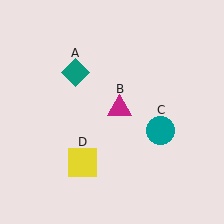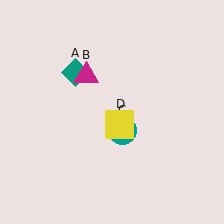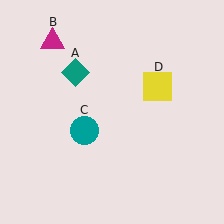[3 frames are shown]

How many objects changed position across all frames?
3 objects changed position: magenta triangle (object B), teal circle (object C), yellow square (object D).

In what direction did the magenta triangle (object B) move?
The magenta triangle (object B) moved up and to the left.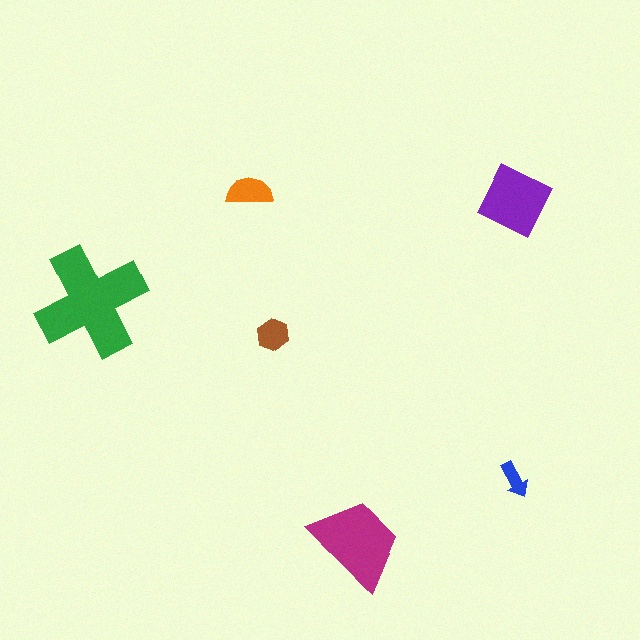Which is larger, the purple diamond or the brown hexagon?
The purple diamond.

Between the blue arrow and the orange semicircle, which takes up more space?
The orange semicircle.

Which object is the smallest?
The blue arrow.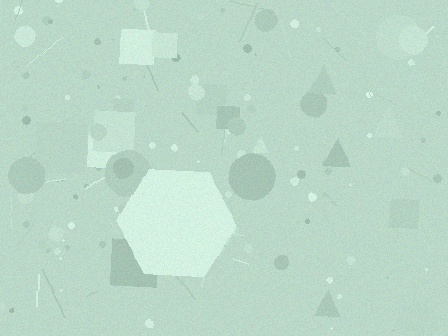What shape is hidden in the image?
A hexagon is hidden in the image.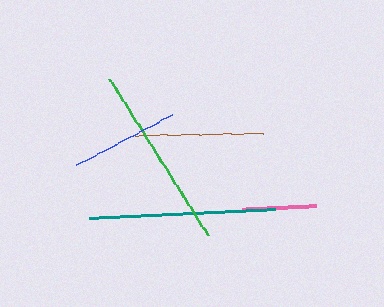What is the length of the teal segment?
The teal segment is approximately 186 pixels long.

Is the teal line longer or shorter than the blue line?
The teal line is longer than the blue line.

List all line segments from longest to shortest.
From longest to shortest: teal, green, brown, blue, pink.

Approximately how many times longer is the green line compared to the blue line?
The green line is approximately 1.7 times the length of the blue line.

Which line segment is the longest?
The teal line is the longest at approximately 186 pixels.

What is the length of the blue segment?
The blue segment is approximately 109 pixels long.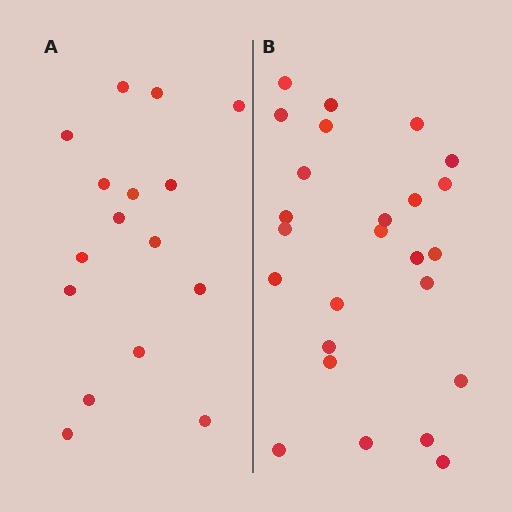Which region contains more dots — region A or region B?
Region B (the right region) has more dots.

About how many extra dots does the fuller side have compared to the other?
Region B has roughly 8 or so more dots than region A.